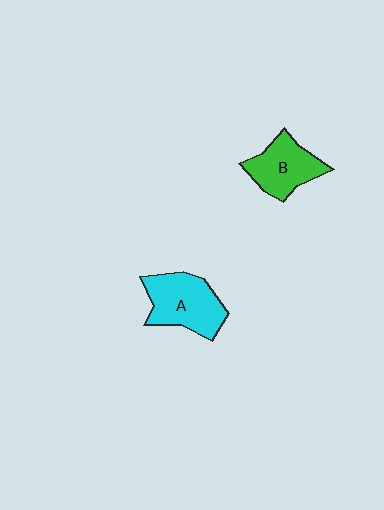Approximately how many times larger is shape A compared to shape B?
Approximately 1.2 times.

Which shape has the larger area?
Shape A (cyan).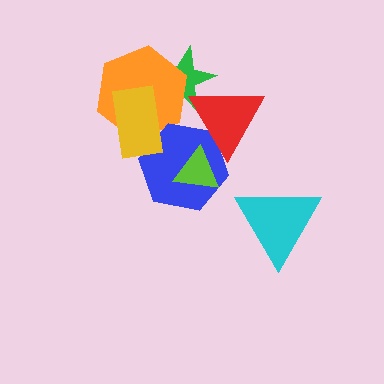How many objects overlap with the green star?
2 objects overlap with the green star.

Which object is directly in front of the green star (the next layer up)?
The orange hexagon is directly in front of the green star.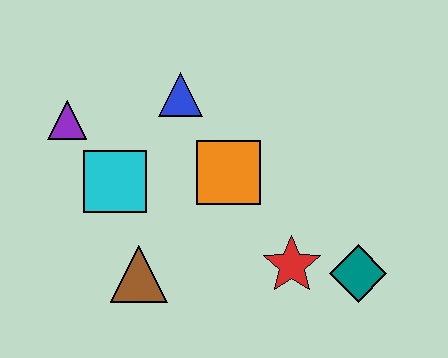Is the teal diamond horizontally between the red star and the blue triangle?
No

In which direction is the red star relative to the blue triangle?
The red star is below the blue triangle.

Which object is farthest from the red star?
The purple triangle is farthest from the red star.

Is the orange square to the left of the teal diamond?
Yes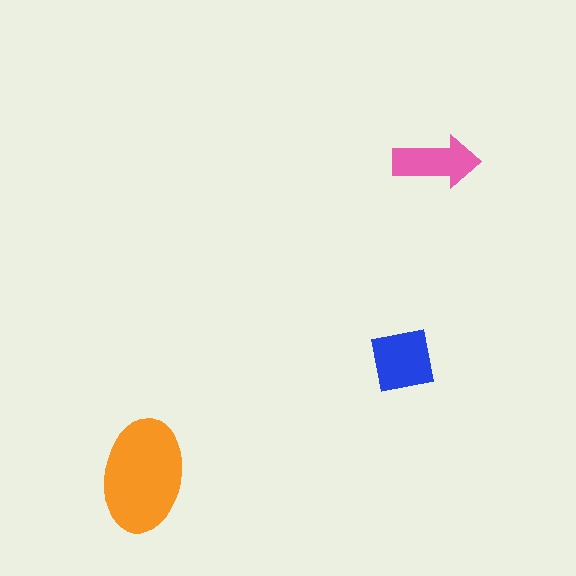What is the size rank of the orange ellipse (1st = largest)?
1st.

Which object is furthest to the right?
The pink arrow is rightmost.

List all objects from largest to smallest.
The orange ellipse, the blue square, the pink arrow.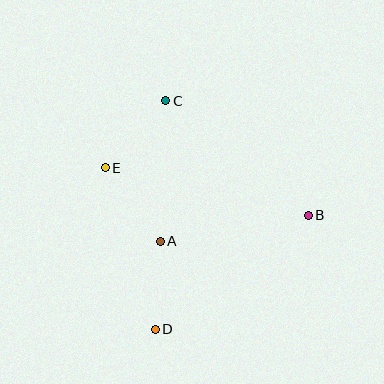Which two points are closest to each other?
Points A and D are closest to each other.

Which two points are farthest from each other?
Points C and D are farthest from each other.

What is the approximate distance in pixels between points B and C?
The distance between B and C is approximately 183 pixels.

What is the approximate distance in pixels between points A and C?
The distance between A and C is approximately 141 pixels.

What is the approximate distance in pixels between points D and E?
The distance between D and E is approximately 169 pixels.